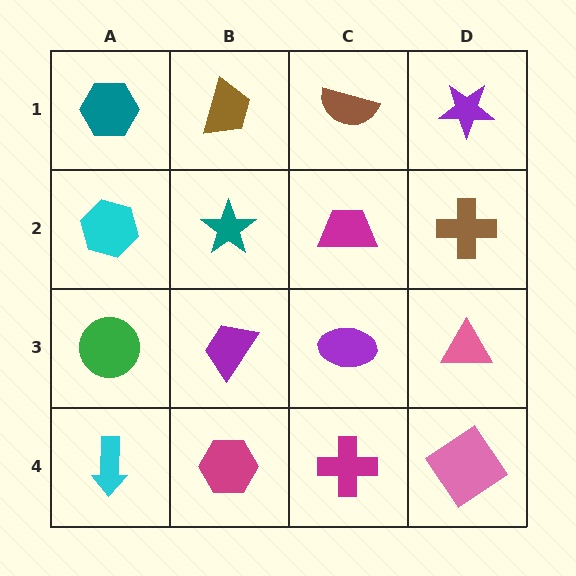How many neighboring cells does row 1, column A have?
2.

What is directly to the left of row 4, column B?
A cyan arrow.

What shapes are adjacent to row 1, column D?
A brown cross (row 2, column D), a brown semicircle (row 1, column C).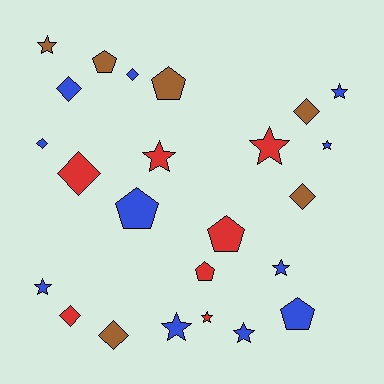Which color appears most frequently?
Blue, with 11 objects.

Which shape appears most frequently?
Star, with 10 objects.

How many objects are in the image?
There are 24 objects.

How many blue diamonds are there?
There are 3 blue diamonds.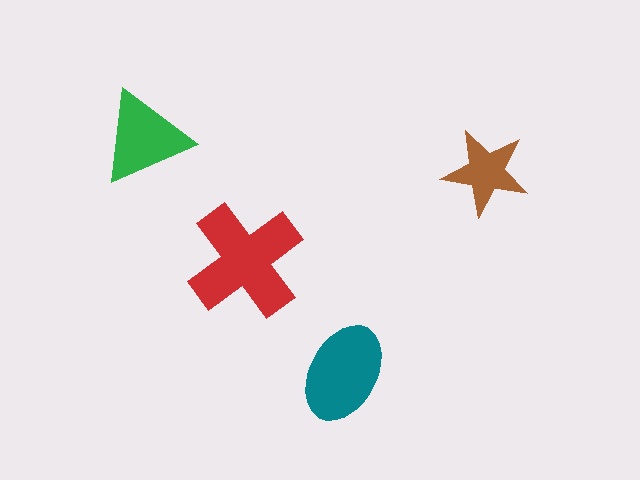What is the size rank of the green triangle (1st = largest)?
3rd.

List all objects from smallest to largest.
The brown star, the green triangle, the teal ellipse, the red cross.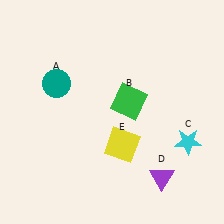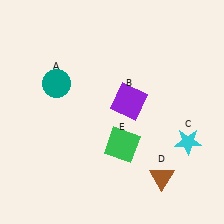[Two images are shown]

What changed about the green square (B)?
In Image 1, B is green. In Image 2, it changed to purple.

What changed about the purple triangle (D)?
In Image 1, D is purple. In Image 2, it changed to brown.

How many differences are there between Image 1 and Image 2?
There are 3 differences between the two images.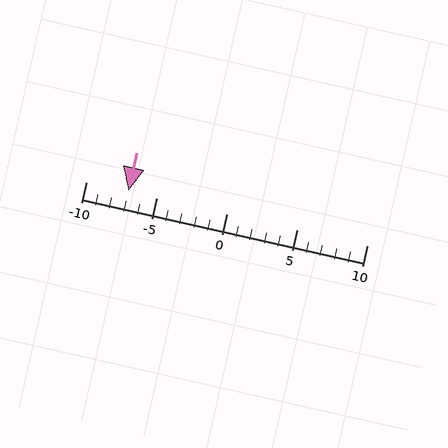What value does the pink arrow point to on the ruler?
The pink arrow points to approximately -7.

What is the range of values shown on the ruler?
The ruler shows values from -10 to 10.